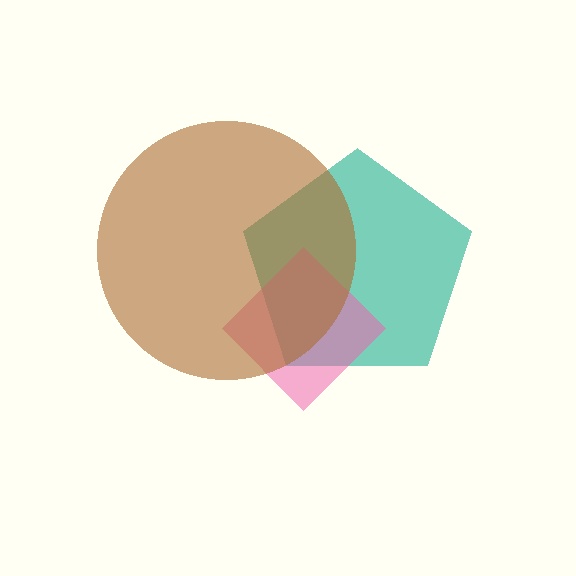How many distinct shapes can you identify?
There are 3 distinct shapes: a teal pentagon, a pink diamond, a brown circle.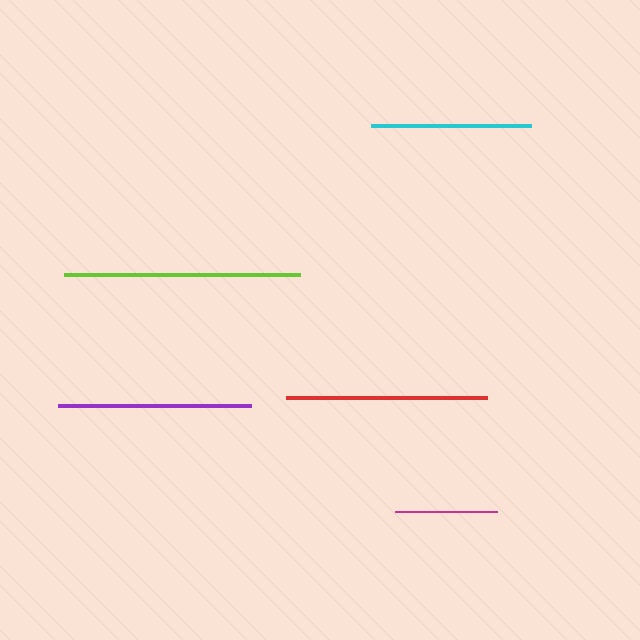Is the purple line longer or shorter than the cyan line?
The purple line is longer than the cyan line.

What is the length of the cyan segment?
The cyan segment is approximately 160 pixels long.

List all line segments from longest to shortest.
From longest to shortest: lime, red, purple, cyan, magenta.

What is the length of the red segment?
The red segment is approximately 201 pixels long.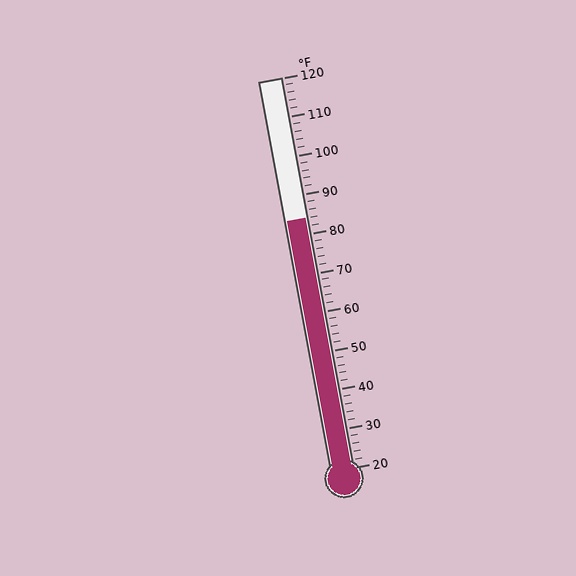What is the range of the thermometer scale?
The thermometer scale ranges from 20°F to 120°F.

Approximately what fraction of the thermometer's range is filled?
The thermometer is filled to approximately 65% of its range.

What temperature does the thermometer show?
The thermometer shows approximately 84°F.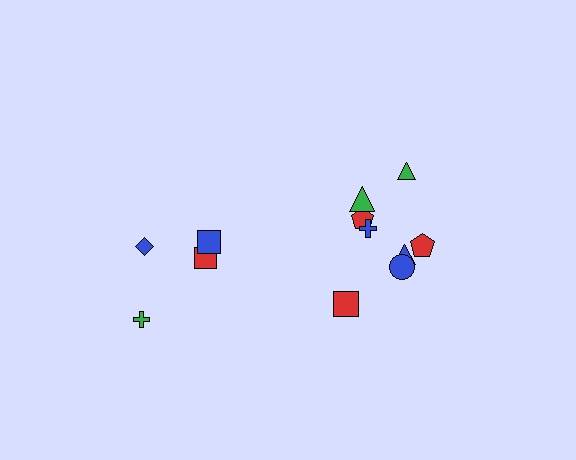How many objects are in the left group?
There are 4 objects.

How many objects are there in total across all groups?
There are 12 objects.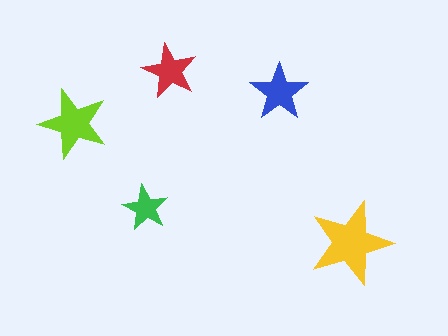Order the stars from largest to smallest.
the yellow one, the lime one, the blue one, the red one, the green one.